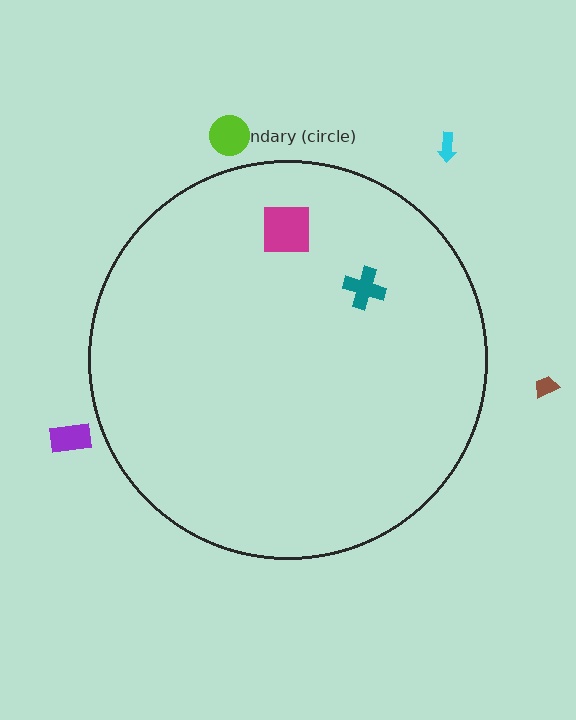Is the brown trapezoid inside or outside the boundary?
Outside.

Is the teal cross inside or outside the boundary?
Inside.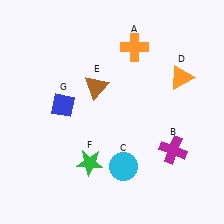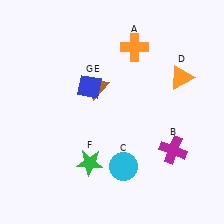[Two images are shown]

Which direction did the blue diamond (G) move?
The blue diamond (G) moved right.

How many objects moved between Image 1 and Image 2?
1 object moved between the two images.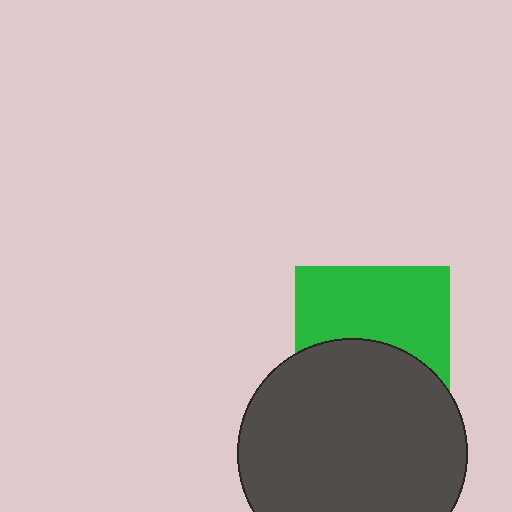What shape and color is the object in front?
The object in front is a dark gray circle.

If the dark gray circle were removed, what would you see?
You would see the complete green square.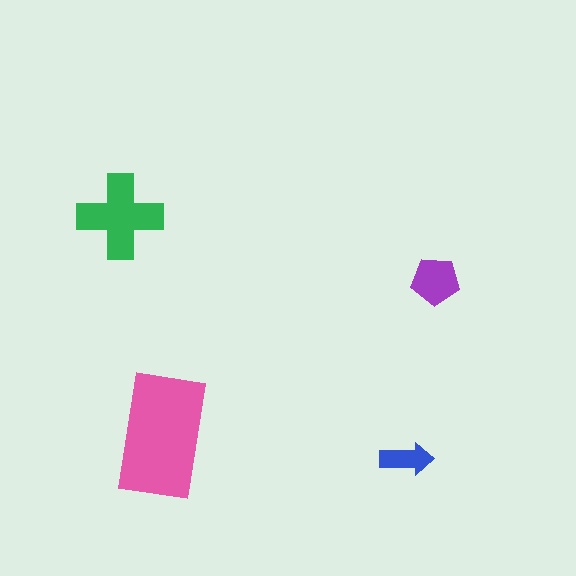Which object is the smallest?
The blue arrow.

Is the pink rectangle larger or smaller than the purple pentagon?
Larger.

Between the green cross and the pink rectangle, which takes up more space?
The pink rectangle.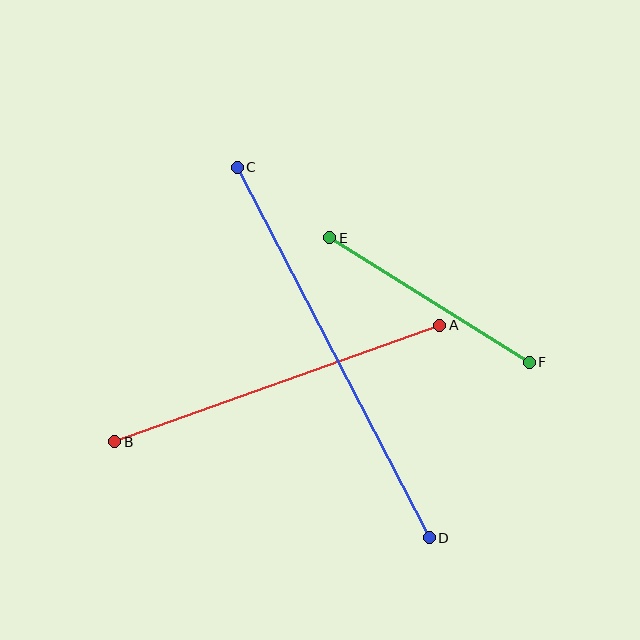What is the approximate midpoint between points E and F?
The midpoint is at approximately (429, 300) pixels.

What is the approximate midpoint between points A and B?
The midpoint is at approximately (277, 384) pixels.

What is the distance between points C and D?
The distance is approximately 417 pixels.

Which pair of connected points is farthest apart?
Points C and D are farthest apart.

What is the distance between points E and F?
The distance is approximately 235 pixels.